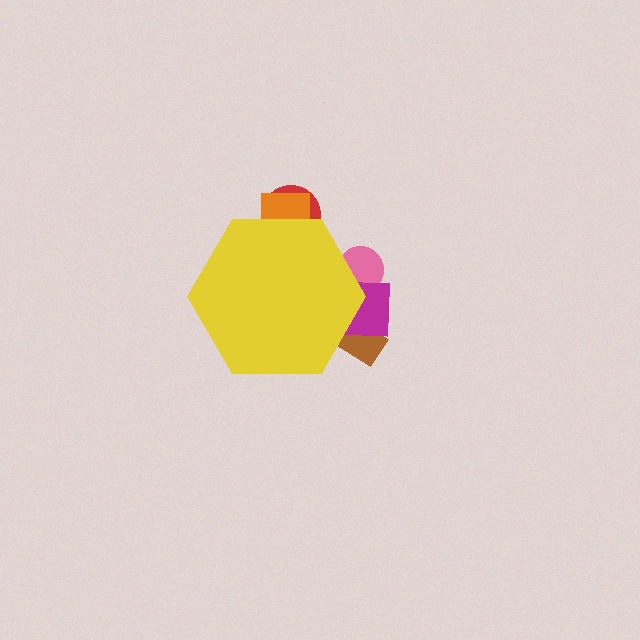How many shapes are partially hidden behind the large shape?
5 shapes are partially hidden.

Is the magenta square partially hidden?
Yes, the magenta square is partially hidden behind the yellow hexagon.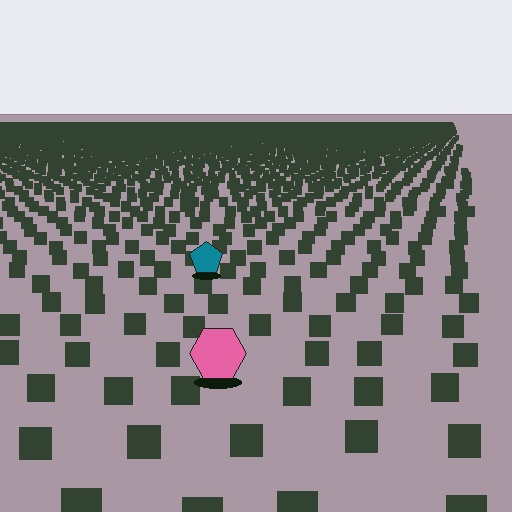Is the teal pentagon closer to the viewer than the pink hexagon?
No. The pink hexagon is closer — you can tell from the texture gradient: the ground texture is coarser near it.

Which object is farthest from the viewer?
The teal pentagon is farthest from the viewer. It appears smaller and the ground texture around it is denser.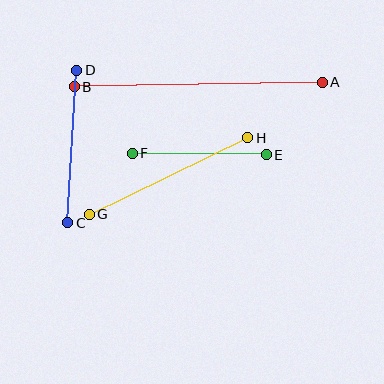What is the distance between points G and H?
The distance is approximately 176 pixels.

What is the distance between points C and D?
The distance is approximately 153 pixels.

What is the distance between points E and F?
The distance is approximately 134 pixels.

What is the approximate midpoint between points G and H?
The midpoint is at approximately (168, 176) pixels.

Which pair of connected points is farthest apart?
Points A and B are farthest apart.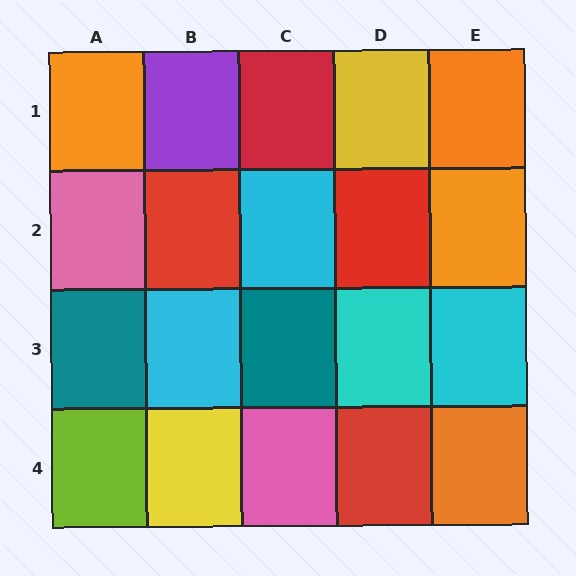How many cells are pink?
2 cells are pink.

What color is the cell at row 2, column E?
Orange.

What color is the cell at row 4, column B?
Yellow.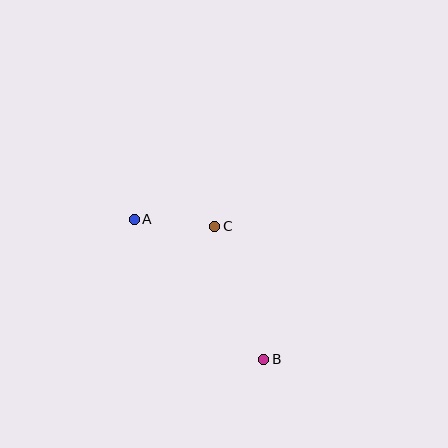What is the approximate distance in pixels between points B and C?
The distance between B and C is approximately 142 pixels.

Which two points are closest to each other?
Points A and C are closest to each other.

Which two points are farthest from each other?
Points A and B are farthest from each other.